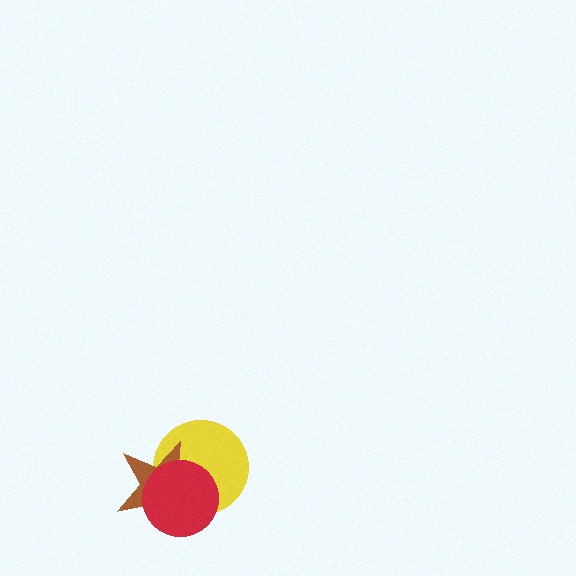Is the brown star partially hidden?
Yes, it is partially covered by another shape.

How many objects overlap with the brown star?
2 objects overlap with the brown star.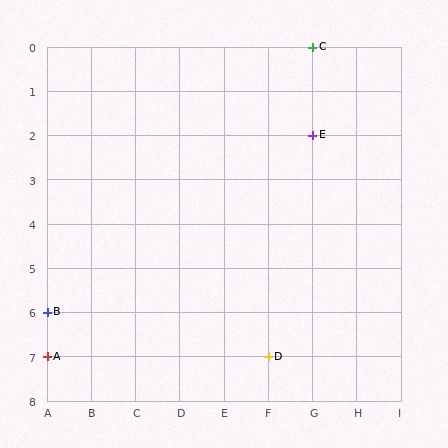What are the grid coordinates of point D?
Point D is at grid coordinates (F, 7).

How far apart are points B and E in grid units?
Points B and E are 6 columns and 4 rows apart (about 7.2 grid units diagonally).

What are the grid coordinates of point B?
Point B is at grid coordinates (A, 6).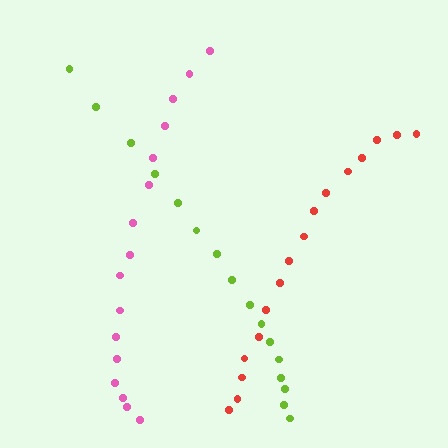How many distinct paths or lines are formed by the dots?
There are 3 distinct paths.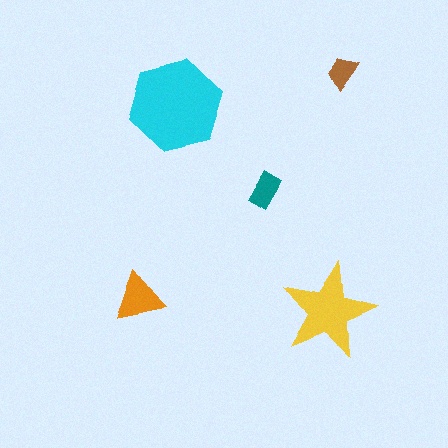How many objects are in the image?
There are 5 objects in the image.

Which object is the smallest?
The brown trapezoid.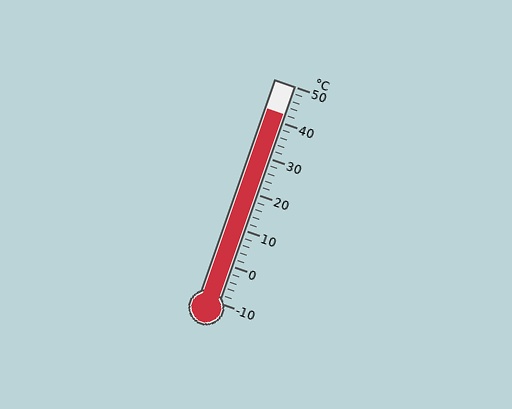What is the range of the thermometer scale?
The thermometer scale ranges from -10°C to 50°C.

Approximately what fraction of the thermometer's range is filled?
The thermometer is filled to approximately 85% of its range.